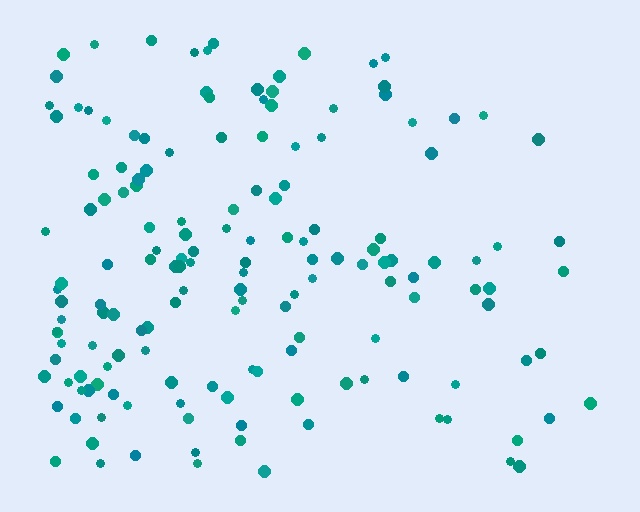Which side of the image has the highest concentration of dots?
The left.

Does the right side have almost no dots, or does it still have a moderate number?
Still a moderate number, just noticeably fewer than the left.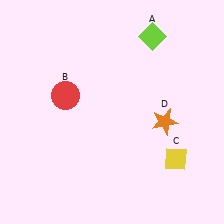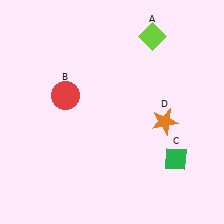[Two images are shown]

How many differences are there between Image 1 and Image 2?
There is 1 difference between the two images.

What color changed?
The diamond (C) changed from yellow in Image 1 to green in Image 2.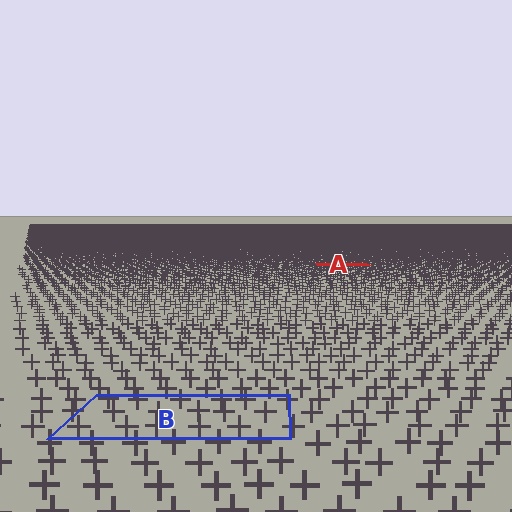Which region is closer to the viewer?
Region B is closer. The texture elements there are larger and more spread out.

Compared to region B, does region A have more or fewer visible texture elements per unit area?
Region A has more texture elements per unit area — they are packed more densely because it is farther away.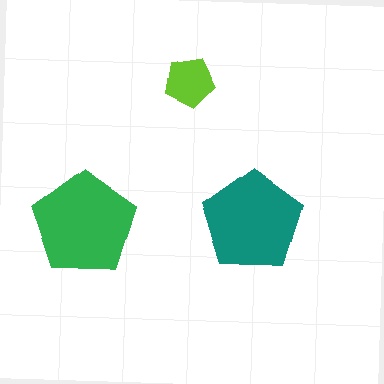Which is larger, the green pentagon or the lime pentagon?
The green one.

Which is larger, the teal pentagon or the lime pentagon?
The teal one.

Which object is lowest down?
The green pentagon is bottommost.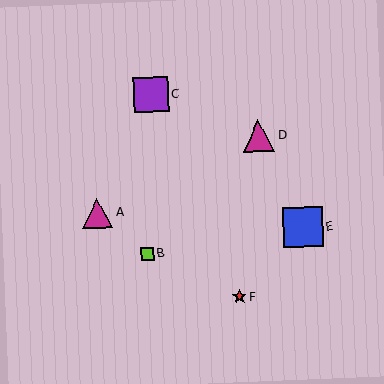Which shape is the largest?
The blue square (labeled E) is the largest.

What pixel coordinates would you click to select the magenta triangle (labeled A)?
Click at (98, 213) to select the magenta triangle A.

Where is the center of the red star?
The center of the red star is at (239, 297).